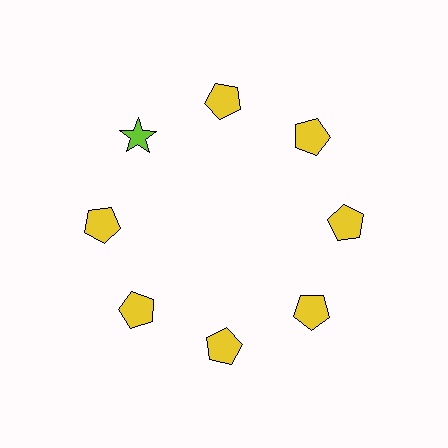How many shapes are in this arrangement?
There are 8 shapes arranged in a ring pattern.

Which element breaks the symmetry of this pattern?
The lime star at roughly the 10 o'clock position breaks the symmetry. All other shapes are yellow pentagons.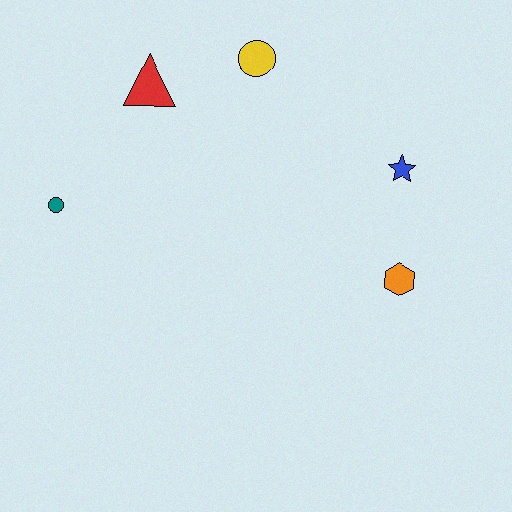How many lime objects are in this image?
There are no lime objects.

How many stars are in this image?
There is 1 star.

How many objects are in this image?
There are 5 objects.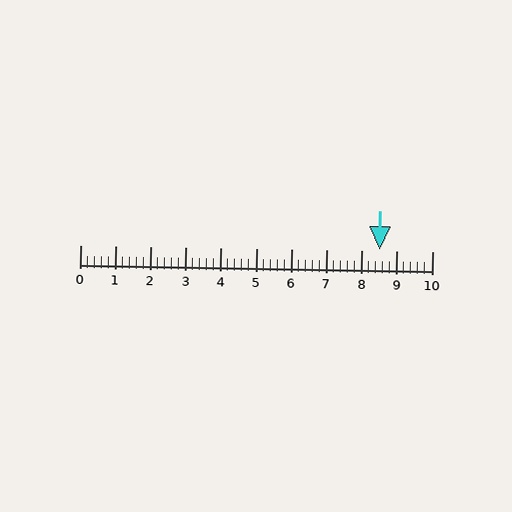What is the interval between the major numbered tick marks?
The major tick marks are spaced 1 units apart.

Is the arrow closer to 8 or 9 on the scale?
The arrow is closer to 9.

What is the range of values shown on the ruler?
The ruler shows values from 0 to 10.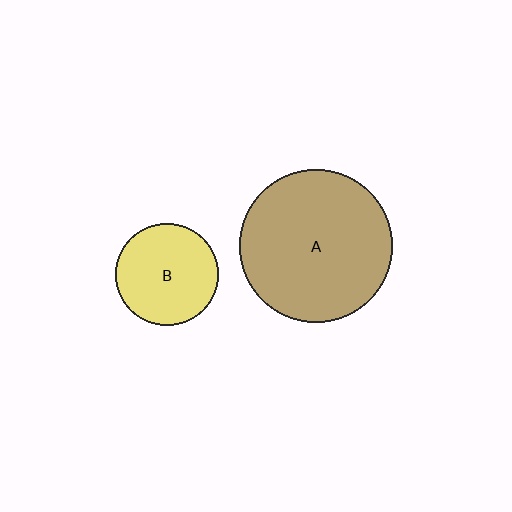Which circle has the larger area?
Circle A (brown).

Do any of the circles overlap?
No, none of the circles overlap.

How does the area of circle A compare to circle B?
Approximately 2.2 times.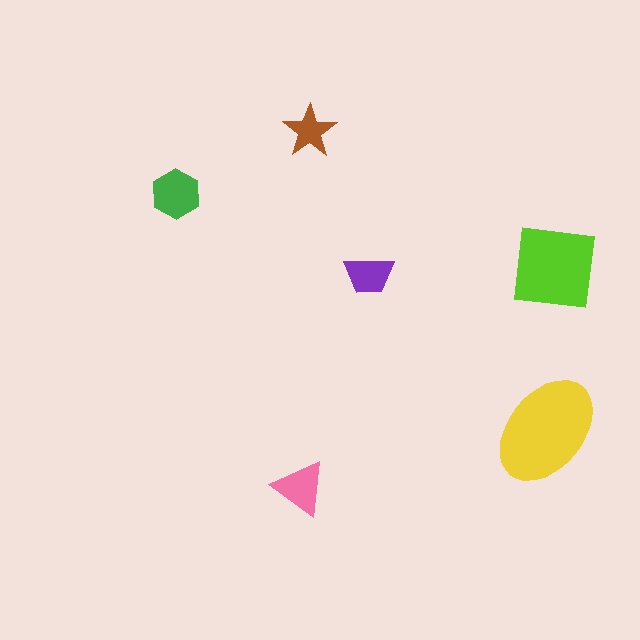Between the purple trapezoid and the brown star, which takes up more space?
The purple trapezoid.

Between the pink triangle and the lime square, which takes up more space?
The lime square.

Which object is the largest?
The yellow ellipse.